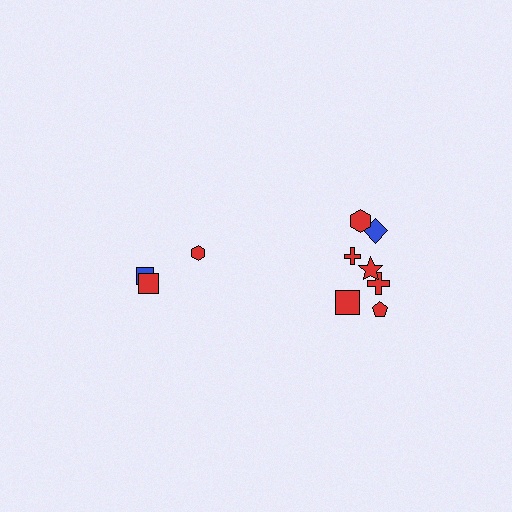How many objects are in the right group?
There are 7 objects.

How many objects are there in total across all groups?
There are 10 objects.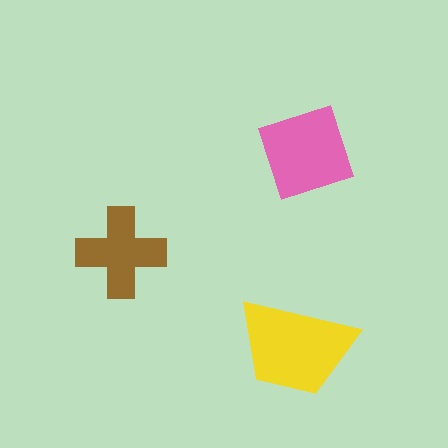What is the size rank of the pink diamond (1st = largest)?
2nd.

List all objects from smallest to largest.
The brown cross, the pink diamond, the yellow trapezoid.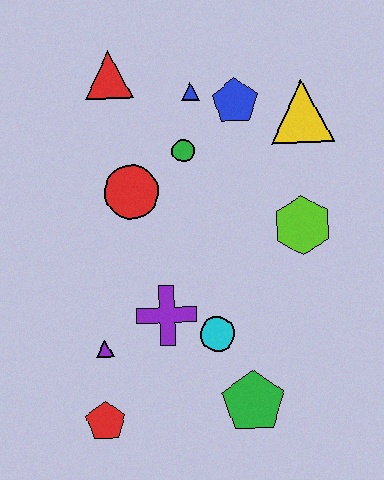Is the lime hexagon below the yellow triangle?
Yes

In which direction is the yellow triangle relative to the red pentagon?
The yellow triangle is above the red pentagon.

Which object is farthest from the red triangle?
The green pentagon is farthest from the red triangle.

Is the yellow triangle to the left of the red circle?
No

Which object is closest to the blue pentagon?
The blue triangle is closest to the blue pentagon.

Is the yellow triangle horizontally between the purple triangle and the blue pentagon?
No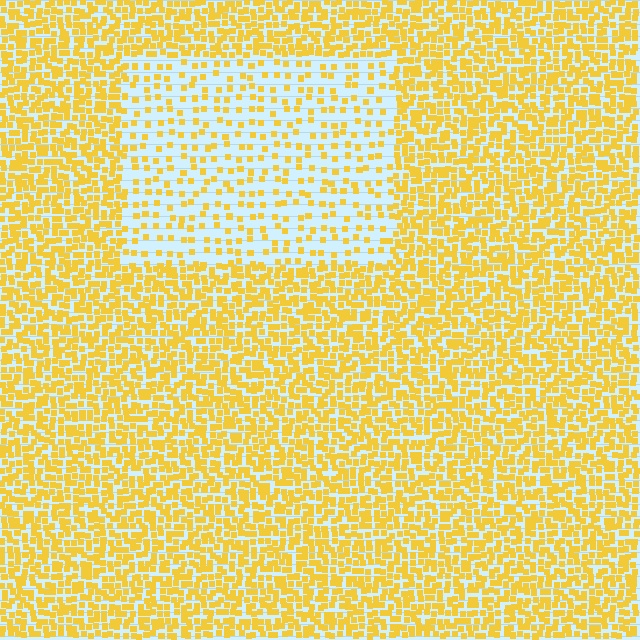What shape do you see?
I see a rectangle.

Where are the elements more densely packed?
The elements are more densely packed outside the rectangle boundary.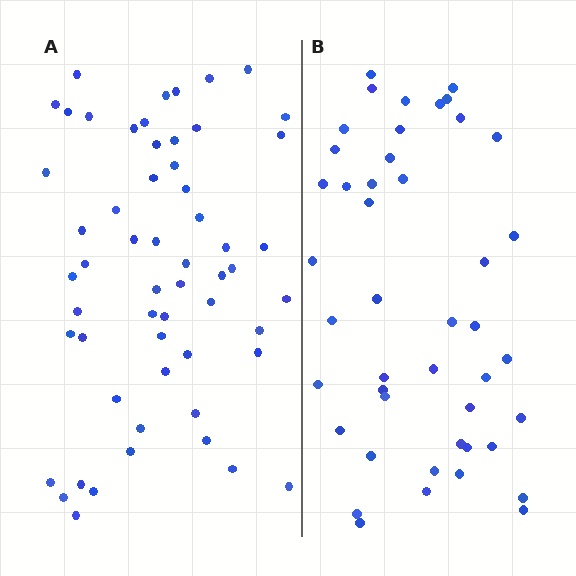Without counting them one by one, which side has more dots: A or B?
Region A (the left region) has more dots.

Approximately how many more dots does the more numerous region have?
Region A has roughly 12 or so more dots than region B.